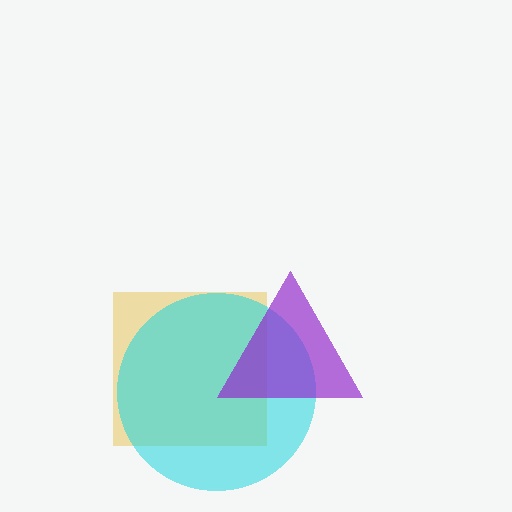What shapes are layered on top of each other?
The layered shapes are: a yellow square, a cyan circle, a purple triangle.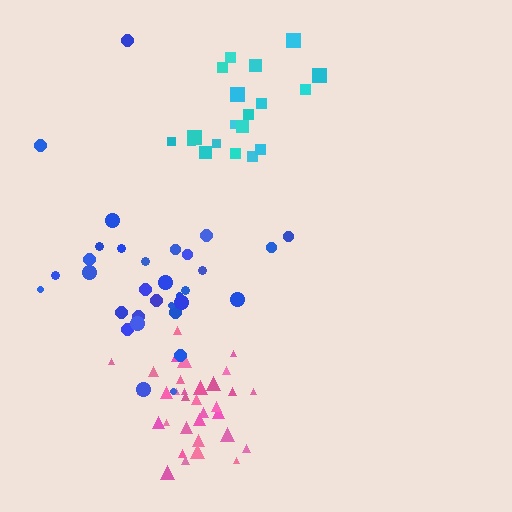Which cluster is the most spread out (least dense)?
Blue.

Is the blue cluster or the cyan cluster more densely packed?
Cyan.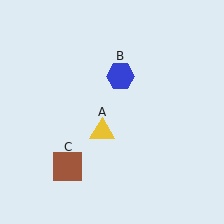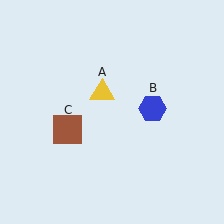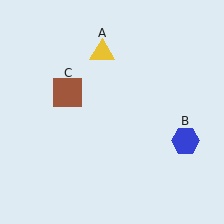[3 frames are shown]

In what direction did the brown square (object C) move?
The brown square (object C) moved up.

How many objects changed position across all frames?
3 objects changed position: yellow triangle (object A), blue hexagon (object B), brown square (object C).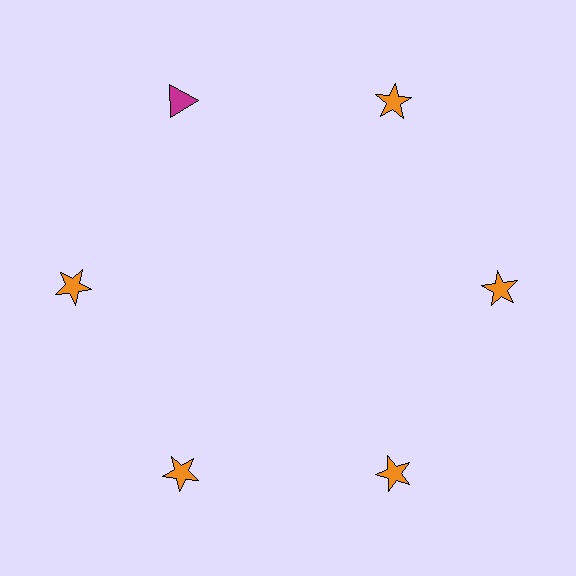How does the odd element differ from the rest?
It differs in both color (magenta instead of orange) and shape (triangle instead of star).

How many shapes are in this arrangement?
There are 6 shapes arranged in a ring pattern.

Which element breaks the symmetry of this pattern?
The magenta triangle at roughly the 11 o'clock position breaks the symmetry. All other shapes are orange stars.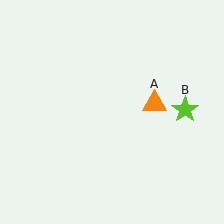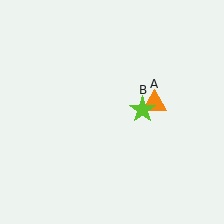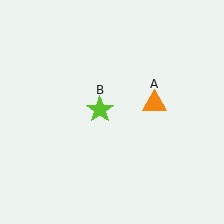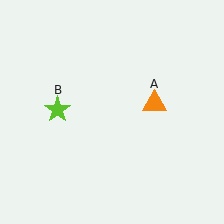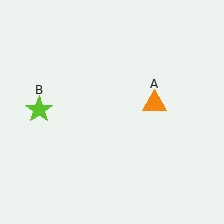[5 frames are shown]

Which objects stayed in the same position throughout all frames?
Orange triangle (object A) remained stationary.